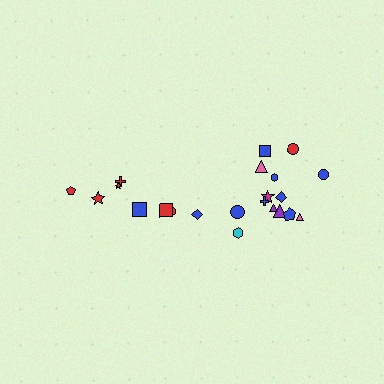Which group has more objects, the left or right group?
The right group.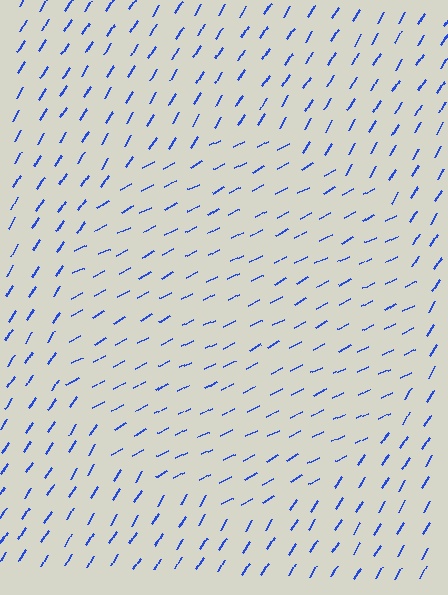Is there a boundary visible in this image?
Yes, there is a texture boundary formed by a change in line orientation.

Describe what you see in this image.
The image is filled with small blue line segments. A circle region in the image has lines oriented differently from the surrounding lines, creating a visible texture boundary.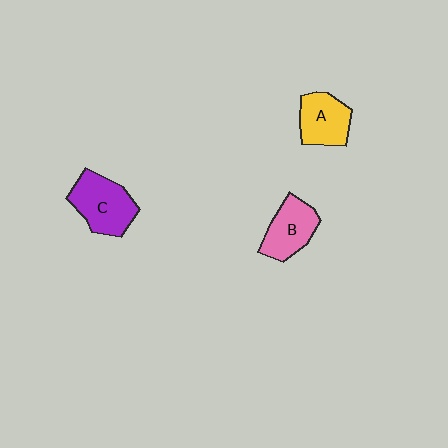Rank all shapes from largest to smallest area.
From largest to smallest: C (purple), B (pink), A (yellow).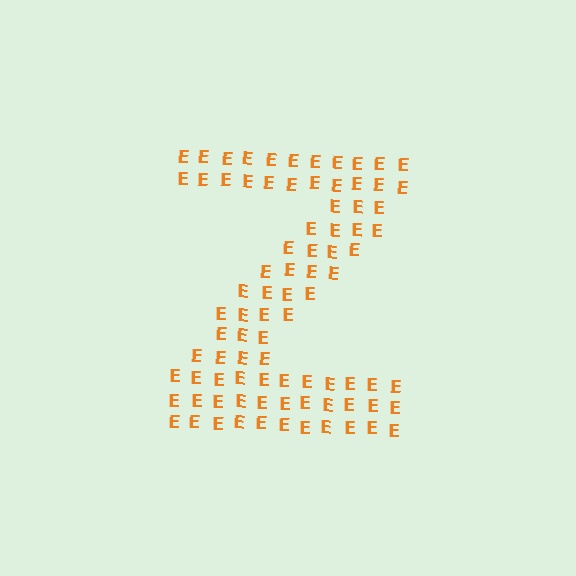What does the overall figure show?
The overall figure shows the letter Z.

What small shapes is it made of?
It is made of small letter E's.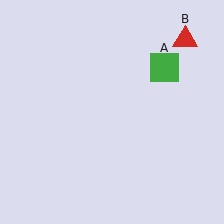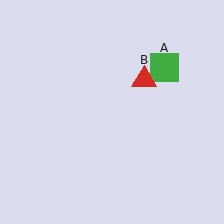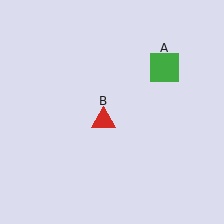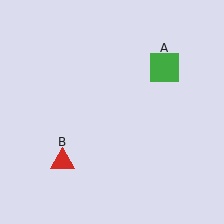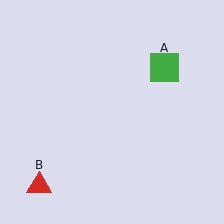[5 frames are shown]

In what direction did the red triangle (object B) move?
The red triangle (object B) moved down and to the left.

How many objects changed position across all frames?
1 object changed position: red triangle (object B).